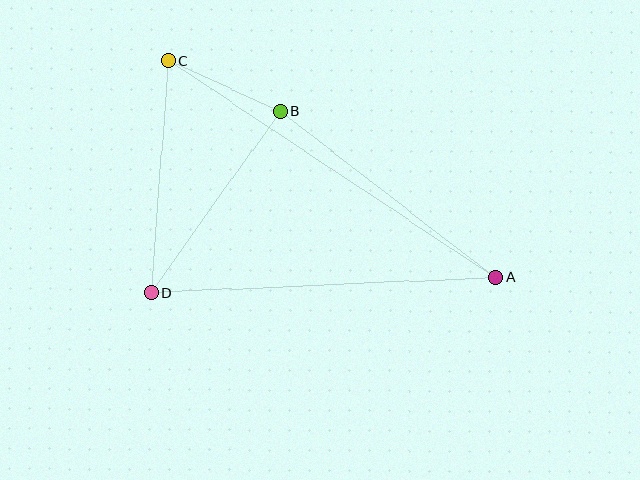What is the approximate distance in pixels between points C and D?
The distance between C and D is approximately 233 pixels.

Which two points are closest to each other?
Points B and C are closest to each other.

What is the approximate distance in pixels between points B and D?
The distance between B and D is approximately 223 pixels.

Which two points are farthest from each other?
Points A and C are farthest from each other.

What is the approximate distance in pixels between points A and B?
The distance between A and B is approximately 272 pixels.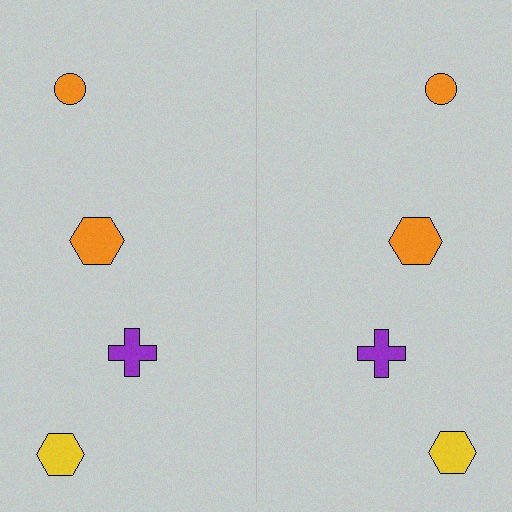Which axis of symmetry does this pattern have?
The pattern has a vertical axis of symmetry running through the center of the image.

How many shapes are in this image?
There are 8 shapes in this image.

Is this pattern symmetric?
Yes, this pattern has bilateral (reflection) symmetry.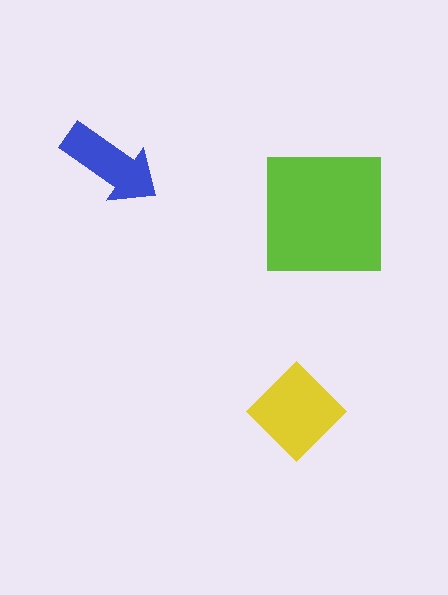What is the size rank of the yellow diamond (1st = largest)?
2nd.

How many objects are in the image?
There are 3 objects in the image.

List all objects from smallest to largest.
The blue arrow, the yellow diamond, the lime square.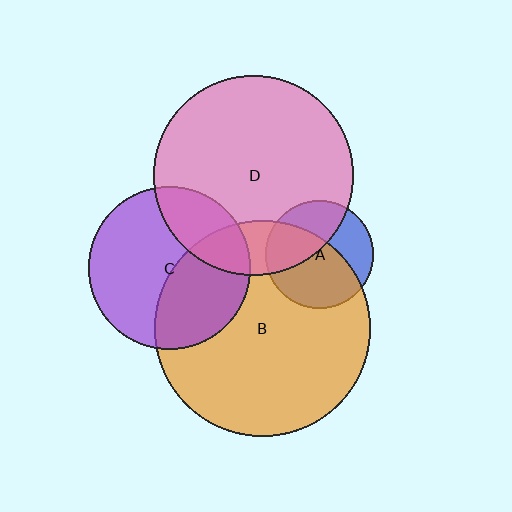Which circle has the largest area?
Circle B (orange).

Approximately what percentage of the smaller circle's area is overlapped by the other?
Approximately 25%.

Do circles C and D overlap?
Yes.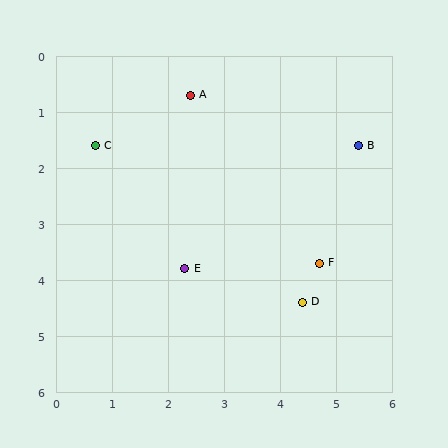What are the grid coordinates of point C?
Point C is at approximately (0.7, 1.6).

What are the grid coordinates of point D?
Point D is at approximately (4.4, 4.4).